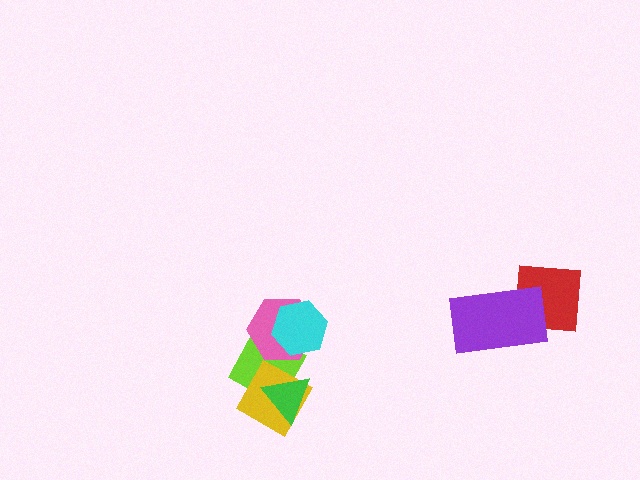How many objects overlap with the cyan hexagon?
2 objects overlap with the cyan hexagon.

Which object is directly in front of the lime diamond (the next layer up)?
The pink hexagon is directly in front of the lime diamond.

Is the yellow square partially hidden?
Yes, it is partially covered by another shape.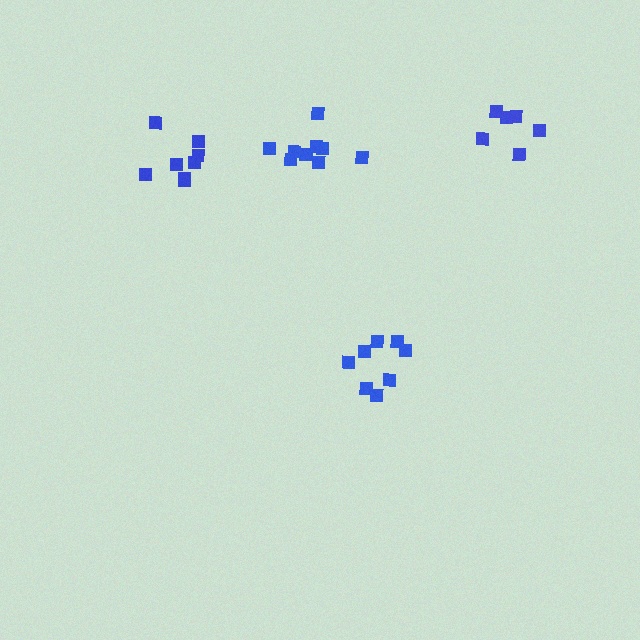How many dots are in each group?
Group 1: 8 dots, Group 2: 8 dots, Group 3: 6 dots, Group 4: 9 dots (31 total).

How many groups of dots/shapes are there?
There are 4 groups.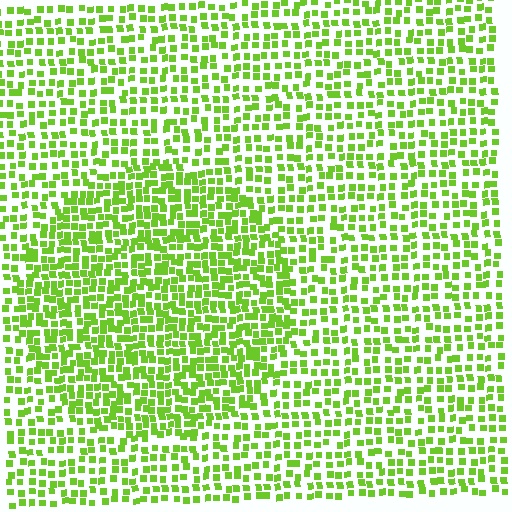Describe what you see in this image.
The image contains small lime elements arranged at two different densities. A circle-shaped region is visible where the elements are more densely packed than the surrounding area.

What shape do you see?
I see a circle.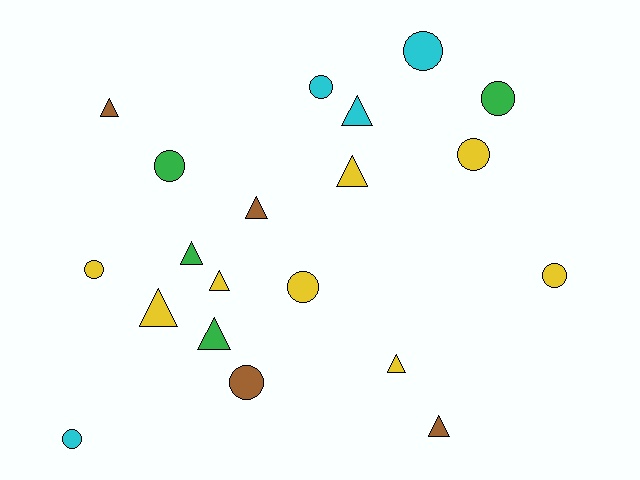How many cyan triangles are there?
There is 1 cyan triangle.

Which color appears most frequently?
Yellow, with 8 objects.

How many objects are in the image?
There are 20 objects.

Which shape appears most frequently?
Triangle, with 10 objects.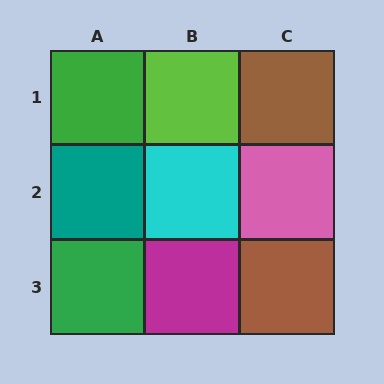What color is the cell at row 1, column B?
Lime.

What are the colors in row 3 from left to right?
Green, magenta, brown.